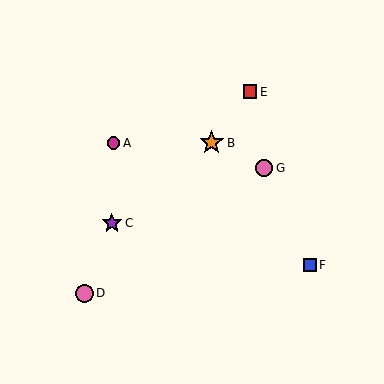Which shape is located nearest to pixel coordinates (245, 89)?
The red square (labeled E) at (250, 92) is nearest to that location.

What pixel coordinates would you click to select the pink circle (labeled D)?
Click at (84, 293) to select the pink circle D.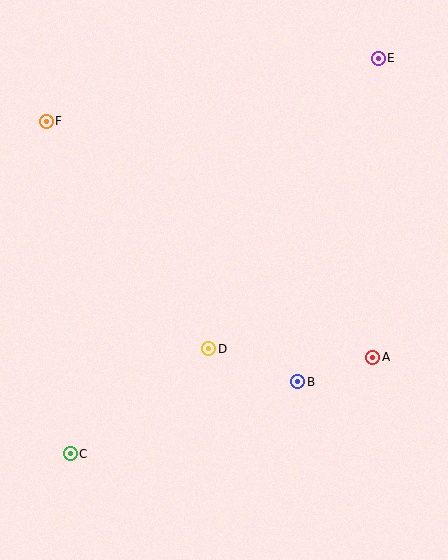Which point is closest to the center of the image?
Point D at (209, 349) is closest to the center.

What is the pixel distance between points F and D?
The distance between F and D is 279 pixels.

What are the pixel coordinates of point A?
Point A is at (373, 357).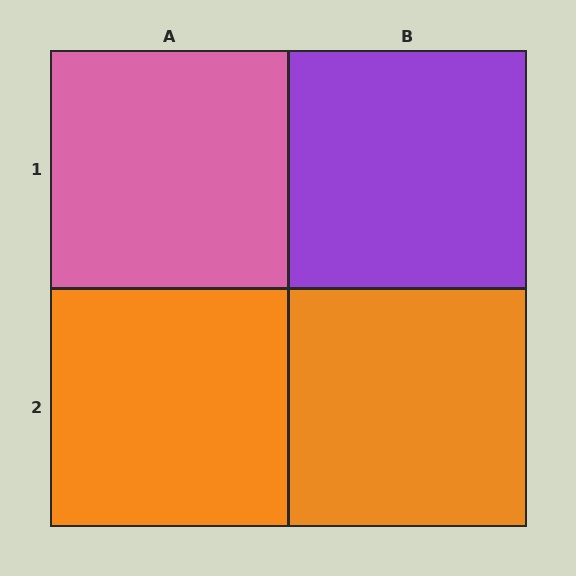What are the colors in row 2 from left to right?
Orange, orange.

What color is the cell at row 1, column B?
Purple.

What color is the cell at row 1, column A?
Pink.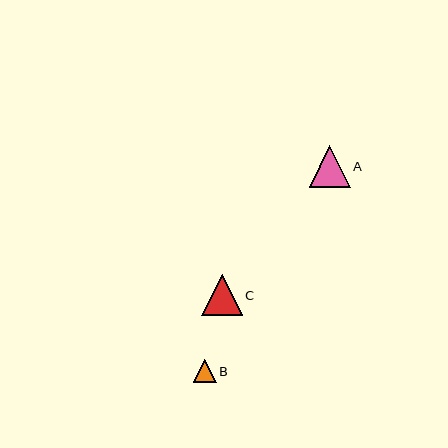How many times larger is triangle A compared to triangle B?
Triangle A is approximately 1.8 times the size of triangle B.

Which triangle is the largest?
Triangle A is the largest with a size of approximately 41 pixels.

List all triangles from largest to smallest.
From largest to smallest: A, C, B.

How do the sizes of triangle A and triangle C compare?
Triangle A and triangle C are approximately the same size.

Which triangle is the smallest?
Triangle B is the smallest with a size of approximately 23 pixels.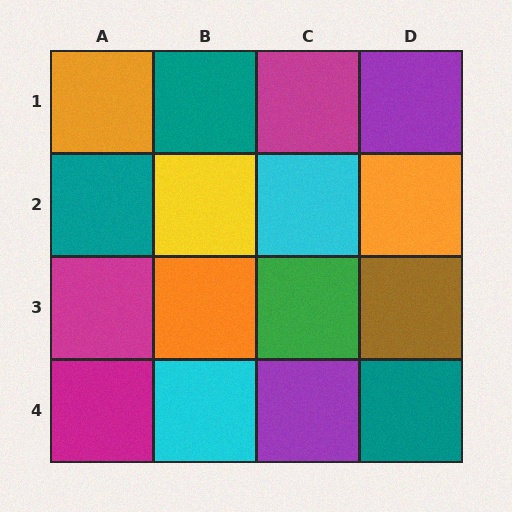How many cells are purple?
2 cells are purple.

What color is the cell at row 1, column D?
Purple.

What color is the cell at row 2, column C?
Cyan.